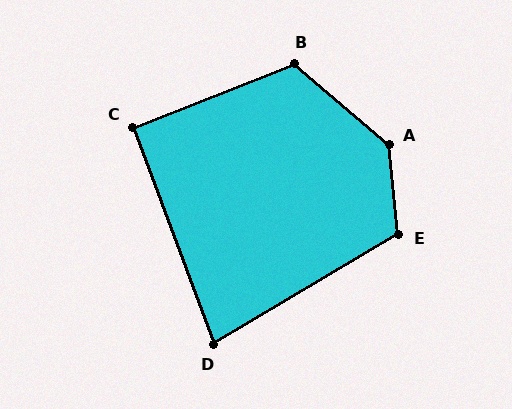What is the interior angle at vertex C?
Approximately 91 degrees (approximately right).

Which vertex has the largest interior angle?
A, at approximately 137 degrees.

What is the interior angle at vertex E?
Approximately 114 degrees (obtuse).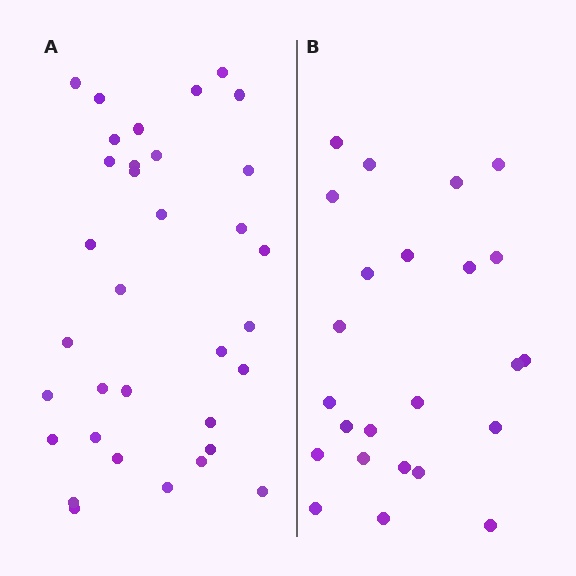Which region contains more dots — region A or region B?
Region A (the left region) has more dots.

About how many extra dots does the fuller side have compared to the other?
Region A has roughly 10 or so more dots than region B.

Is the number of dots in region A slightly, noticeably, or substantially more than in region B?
Region A has noticeably more, but not dramatically so. The ratio is roughly 1.4 to 1.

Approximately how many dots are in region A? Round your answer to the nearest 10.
About 30 dots. (The exact count is 34, which rounds to 30.)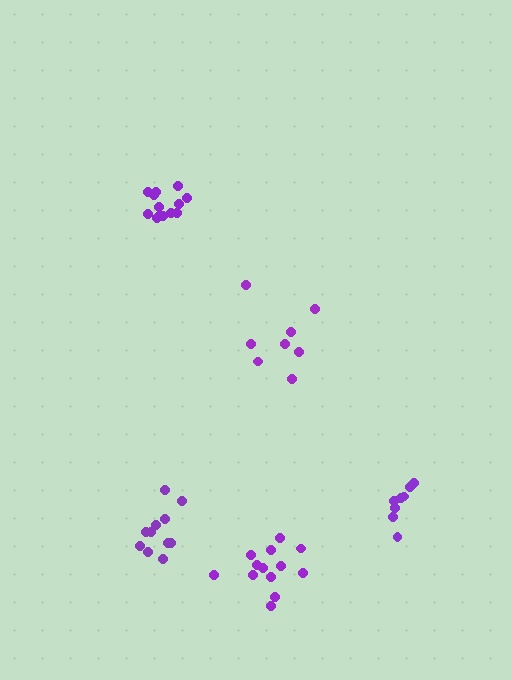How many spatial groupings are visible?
There are 5 spatial groupings.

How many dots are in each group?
Group 1: 8 dots, Group 2: 13 dots, Group 3: 13 dots, Group 4: 8 dots, Group 5: 11 dots (53 total).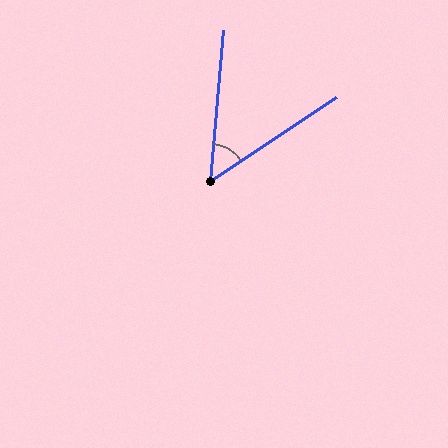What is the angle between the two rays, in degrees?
Approximately 51 degrees.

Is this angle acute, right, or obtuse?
It is acute.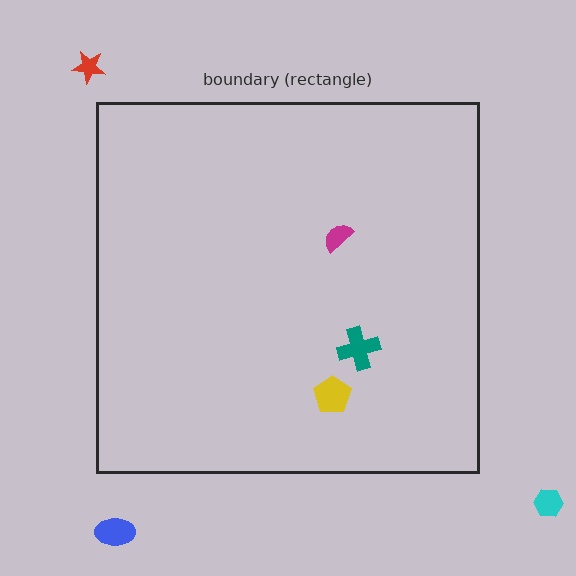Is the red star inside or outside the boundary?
Outside.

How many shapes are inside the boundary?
3 inside, 3 outside.